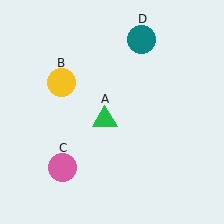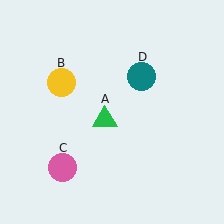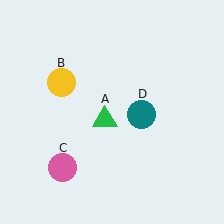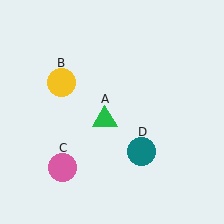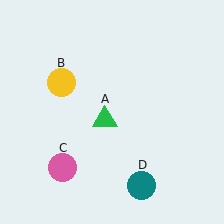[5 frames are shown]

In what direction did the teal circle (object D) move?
The teal circle (object D) moved down.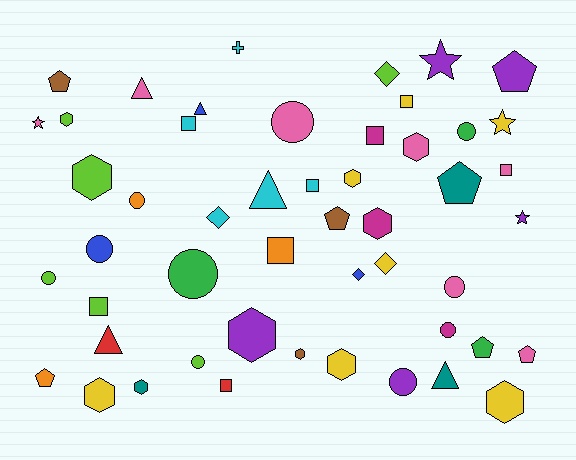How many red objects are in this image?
There are 2 red objects.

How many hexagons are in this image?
There are 11 hexagons.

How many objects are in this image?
There are 50 objects.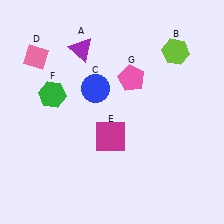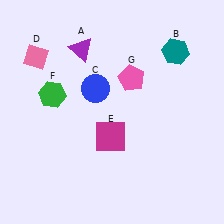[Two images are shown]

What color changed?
The hexagon (B) changed from lime in Image 1 to teal in Image 2.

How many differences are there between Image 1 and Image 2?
There is 1 difference between the two images.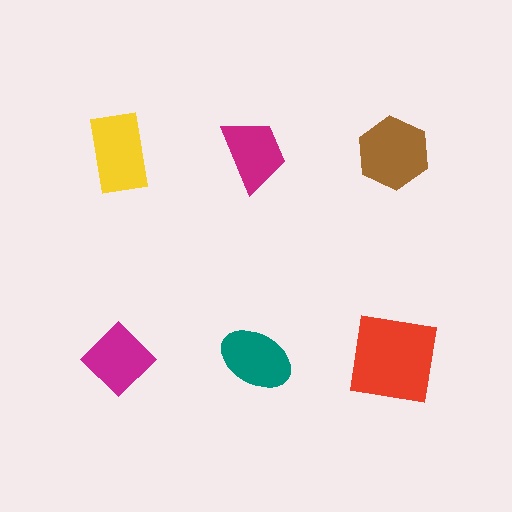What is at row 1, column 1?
A yellow rectangle.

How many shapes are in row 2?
3 shapes.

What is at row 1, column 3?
A brown hexagon.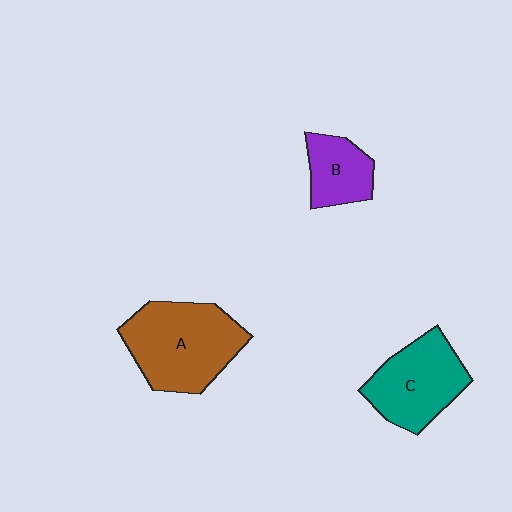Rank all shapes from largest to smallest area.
From largest to smallest: A (brown), C (teal), B (purple).